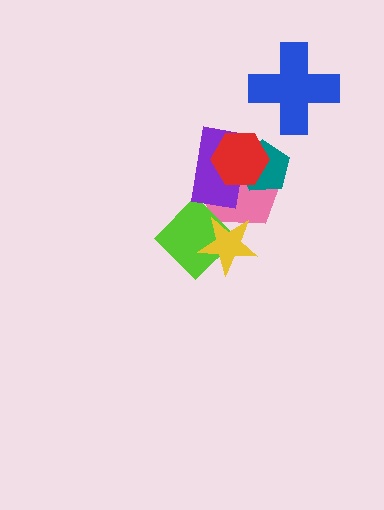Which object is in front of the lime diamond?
The yellow star is in front of the lime diamond.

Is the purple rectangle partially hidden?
Yes, it is partially covered by another shape.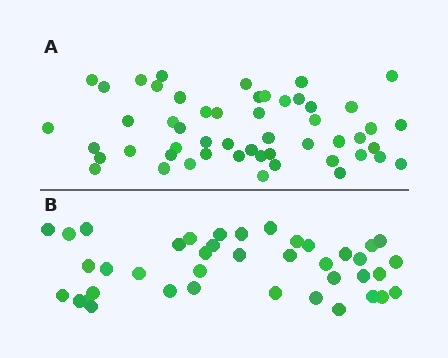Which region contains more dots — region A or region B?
Region A (the top region) has more dots.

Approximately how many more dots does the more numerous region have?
Region A has roughly 12 or so more dots than region B.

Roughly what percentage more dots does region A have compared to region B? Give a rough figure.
About 30% more.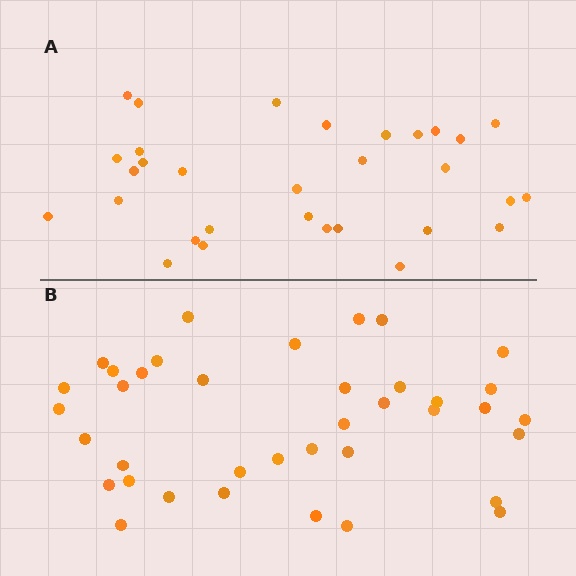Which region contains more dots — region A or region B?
Region B (the bottom region) has more dots.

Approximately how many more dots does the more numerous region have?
Region B has roughly 8 or so more dots than region A.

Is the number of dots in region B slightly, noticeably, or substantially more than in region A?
Region B has only slightly more — the two regions are fairly close. The ratio is roughly 1.2 to 1.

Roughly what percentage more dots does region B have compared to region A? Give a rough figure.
About 25% more.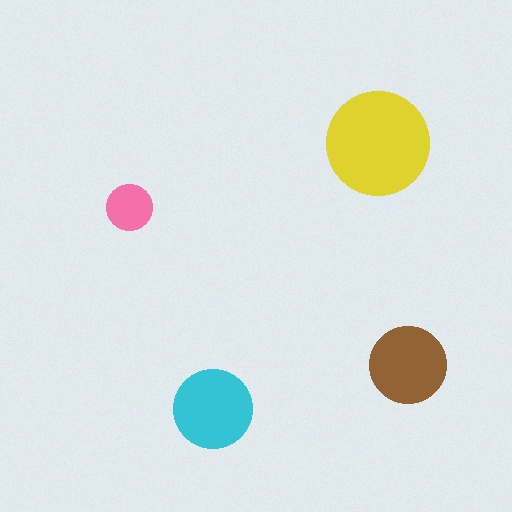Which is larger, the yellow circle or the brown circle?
The yellow one.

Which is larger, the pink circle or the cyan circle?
The cyan one.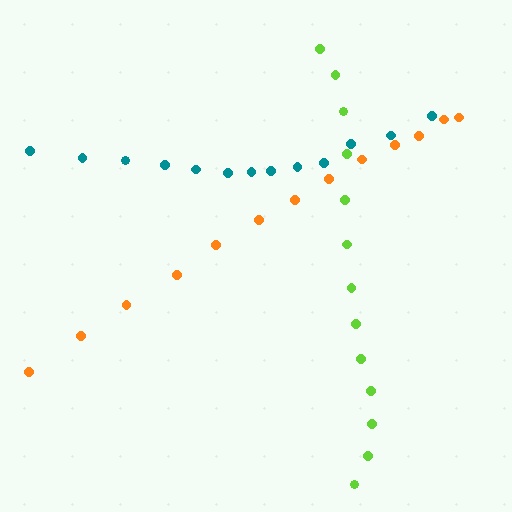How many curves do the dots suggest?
There are 3 distinct paths.